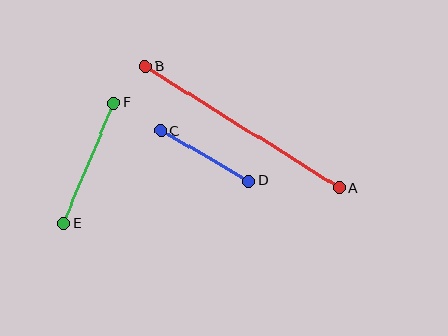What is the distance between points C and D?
The distance is approximately 101 pixels.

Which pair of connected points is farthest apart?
Points A and B are farthest apart.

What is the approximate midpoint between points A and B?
The midpoint is at approximately (243, 127) pixels.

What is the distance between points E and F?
The distance is approximately 130 pixels.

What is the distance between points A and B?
The distance is approximately 229 pixels.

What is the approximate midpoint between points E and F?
The midpoint is at approximately (89, 163) pixels.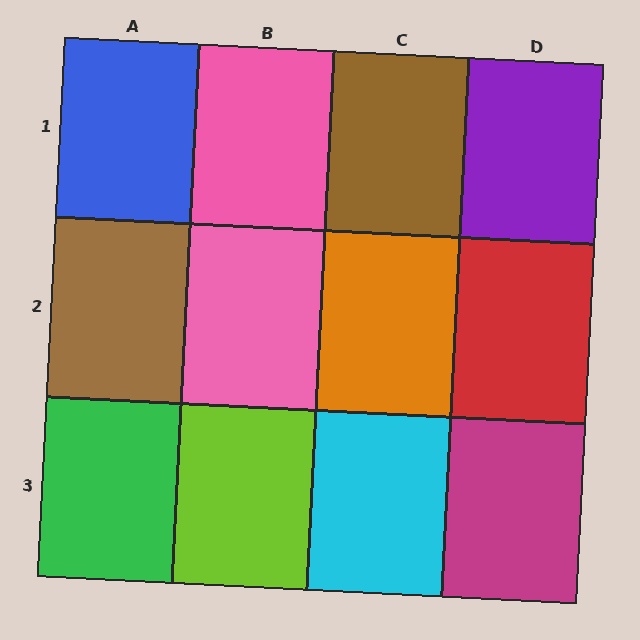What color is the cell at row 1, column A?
Blue.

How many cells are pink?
2 cells are pink.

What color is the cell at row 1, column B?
Pink.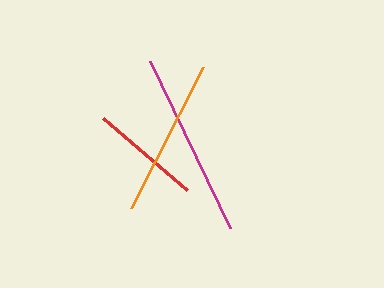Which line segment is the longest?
The magenta line is the longest at approximately 185 pixels.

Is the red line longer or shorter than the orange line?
The orange line is longer than the red line.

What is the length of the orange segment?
The orange segment is approximately 159 pixels long.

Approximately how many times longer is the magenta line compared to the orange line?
The magenta line is approximately 1.2 times the length of the orange line.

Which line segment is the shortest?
The red line is the shortest at approximately 111 pixels.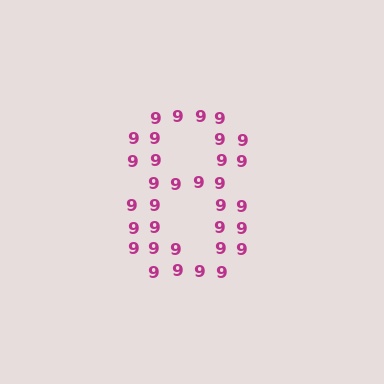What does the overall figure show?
The overall figure shows the digit 8.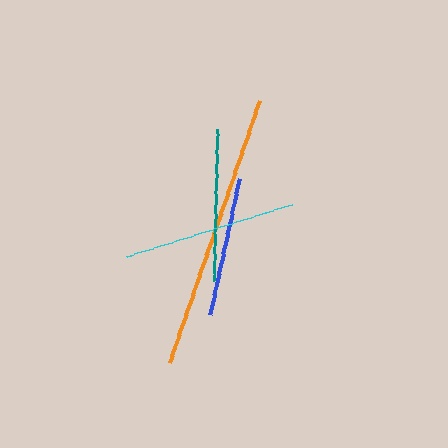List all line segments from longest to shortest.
From longest to shortest: orange, cyan, teal, blue.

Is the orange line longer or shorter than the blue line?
The orange line is longer than the blue line.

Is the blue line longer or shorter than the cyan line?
The cyan line is longer than the blue line.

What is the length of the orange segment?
The orange segment is approximately 277 pixels long.